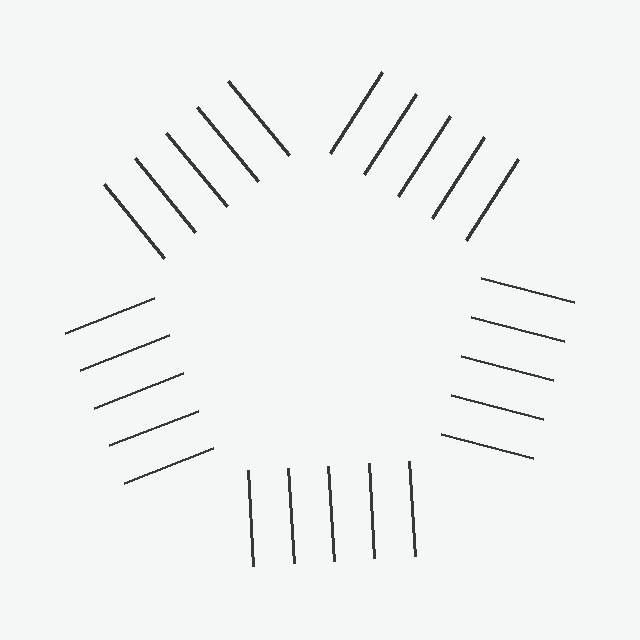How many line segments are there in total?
25 — 5 along each of the 5 edges.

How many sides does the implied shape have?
5 sides — the line-ends trace a pentagon.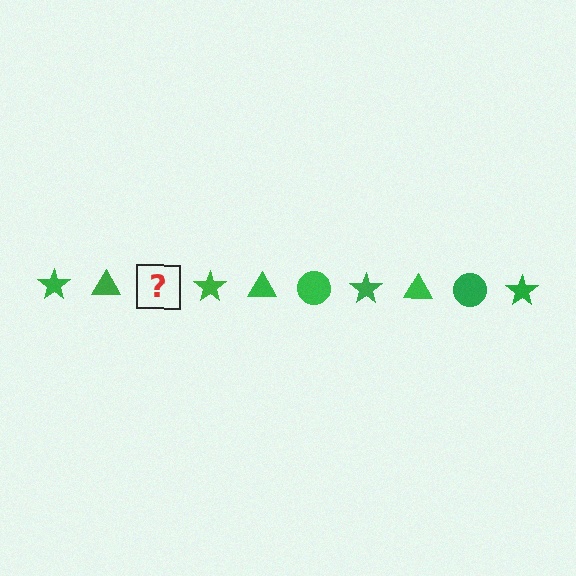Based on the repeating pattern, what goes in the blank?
The blank should be a green circle.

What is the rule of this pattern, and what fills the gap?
The rule is that the pattern cycles through star, triangle, circle shapes in green. The gap should be filled with a green circle.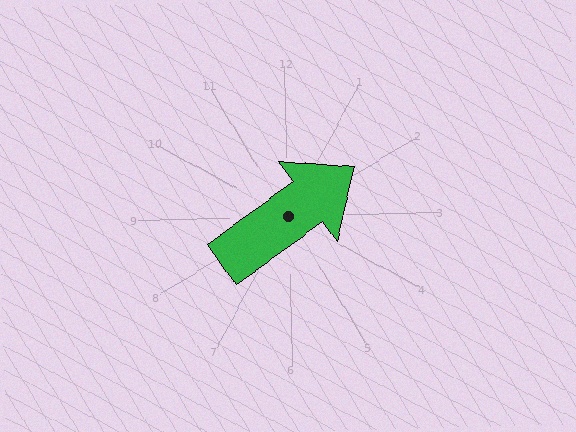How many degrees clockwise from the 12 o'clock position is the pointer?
Approximately 55 degrees.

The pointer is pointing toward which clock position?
Roughly 2 o'clock.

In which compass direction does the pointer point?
Northeast.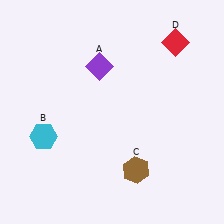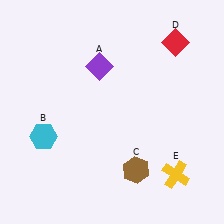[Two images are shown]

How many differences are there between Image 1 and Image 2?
There is 1 difference between the two images.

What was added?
A yellow cross (E) was added in Image 2.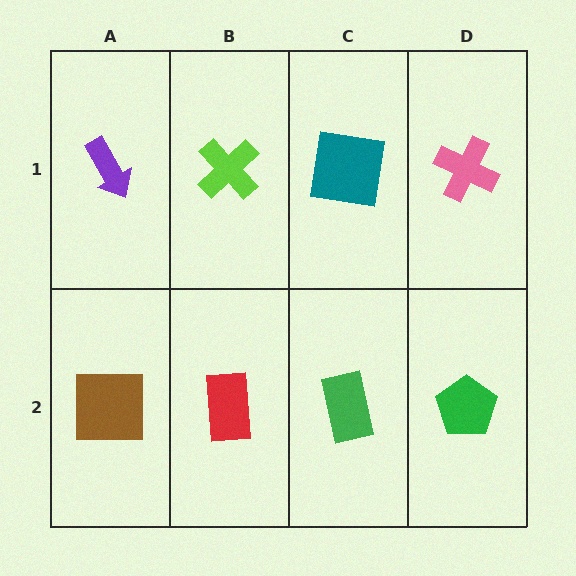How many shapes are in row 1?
4 shapes.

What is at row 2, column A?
A brown square.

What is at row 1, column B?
A lime cross.